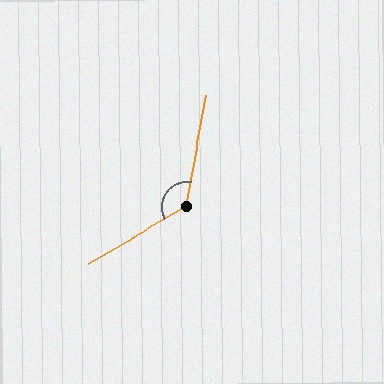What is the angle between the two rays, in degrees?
Approximately 130 degrees.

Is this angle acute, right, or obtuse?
It is obtuse.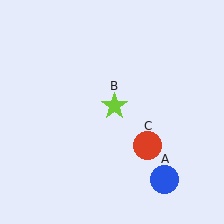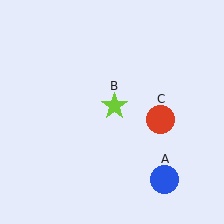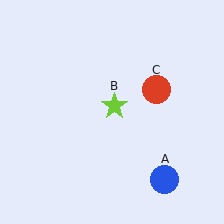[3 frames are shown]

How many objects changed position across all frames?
1 object changed position: red circle (object C).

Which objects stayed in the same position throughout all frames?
Blue circle (object A) and lime star (object B) remained stationary.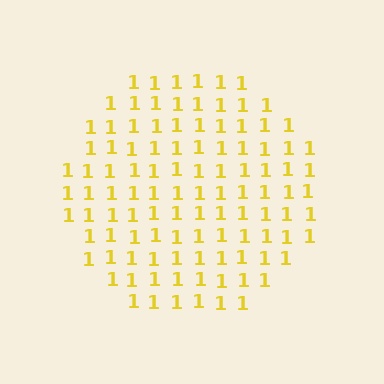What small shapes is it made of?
It is made of small digit 1's.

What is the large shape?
The large shape is a circle.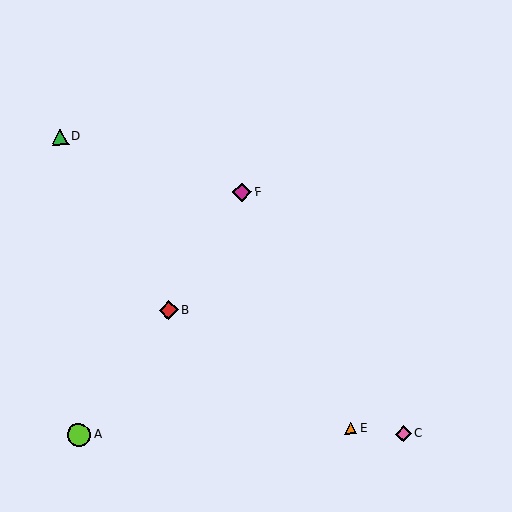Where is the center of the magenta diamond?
The center of the magenta diamond is at (242, 192).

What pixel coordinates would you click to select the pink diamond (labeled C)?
Click at (404, 434) to select the pink diamond C.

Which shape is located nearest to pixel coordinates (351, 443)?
The orange triangle (labeled E) at (350, 428) is nearest to that location.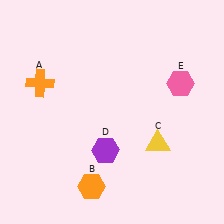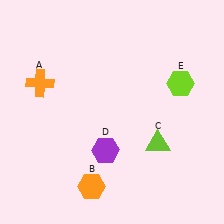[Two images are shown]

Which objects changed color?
C changed from yellow to lime. E changed from pink to lime.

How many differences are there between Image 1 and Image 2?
There are 2 differences between the two images.